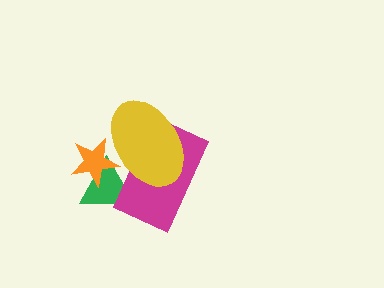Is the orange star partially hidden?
Yes, it is partially covered by another shape.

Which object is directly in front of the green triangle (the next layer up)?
The orange star is directly in front of the green triangle.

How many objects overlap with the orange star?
3 objects overlap with the orange star.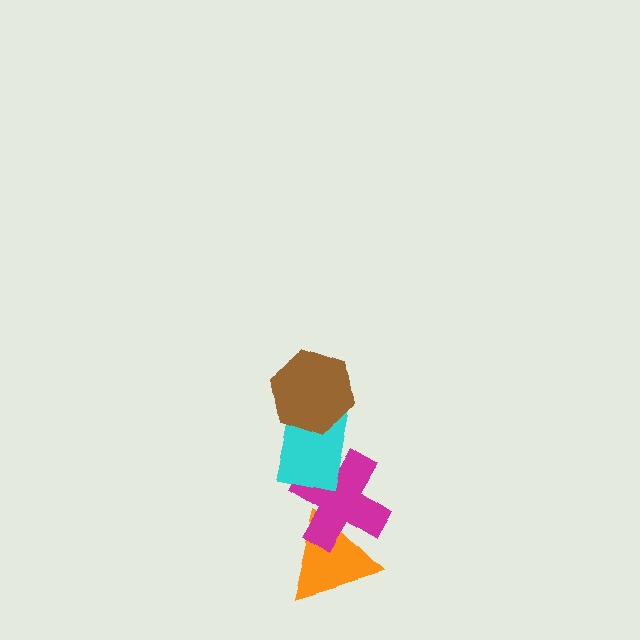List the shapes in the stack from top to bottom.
From top to bottom: the brown hexagon, the cyan rectangle, the magenta cross, the orange triangle.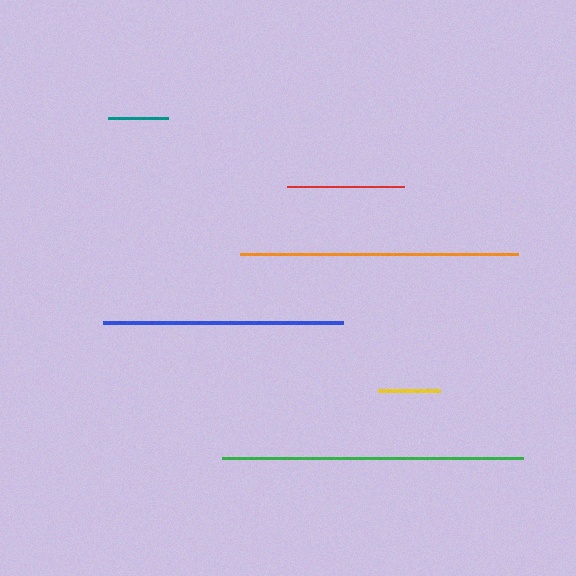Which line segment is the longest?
The green line is the longest at approximately 301 pixels.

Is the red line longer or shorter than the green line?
The green line is longer than the red line.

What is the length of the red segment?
The red segment is approximately 117 pixels long.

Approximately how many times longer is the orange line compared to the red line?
The orange line is approximately 2.4 times the length of the red line.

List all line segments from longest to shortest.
From longest to shortest: green, orange, blue, red, yellow, teal.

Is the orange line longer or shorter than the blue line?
The orange line is longer than the blue line.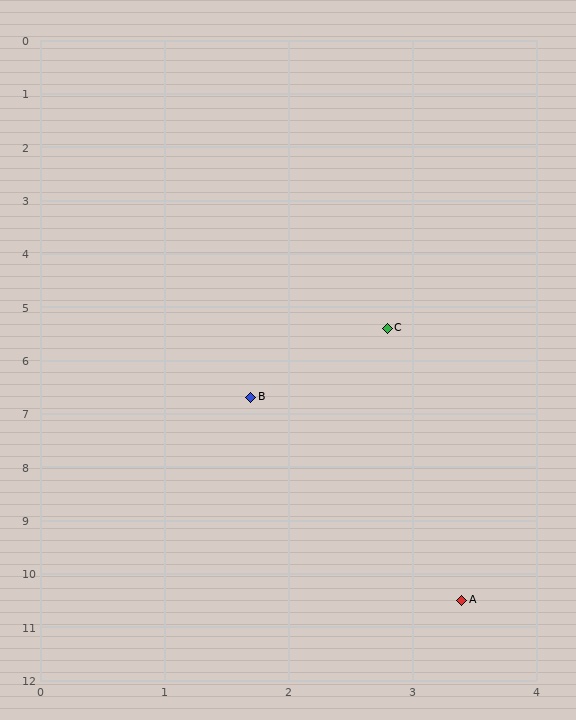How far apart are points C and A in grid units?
Points C and A are about 5.1 grid units apart.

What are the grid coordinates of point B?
Point B is at approximately (1.7, 6.7).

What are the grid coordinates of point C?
Point C is at approximately (2.8, 5.4).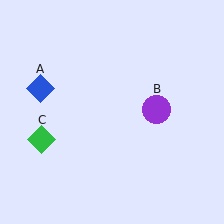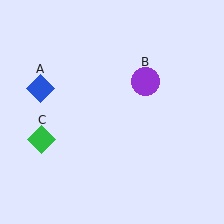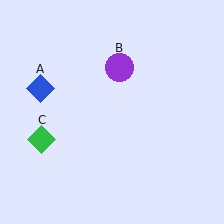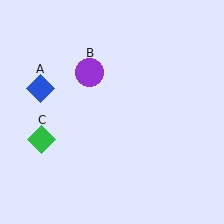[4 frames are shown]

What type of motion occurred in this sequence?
The purple circle (object B) rotated counterclockwise around the center of the scene.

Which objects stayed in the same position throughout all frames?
Blue diamond (object A) and green diamond (object C) remained stationary.